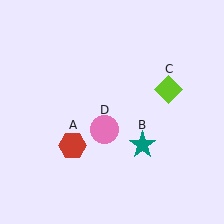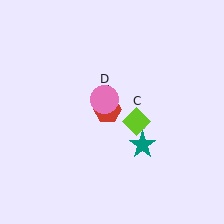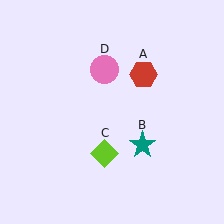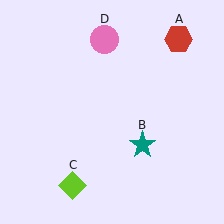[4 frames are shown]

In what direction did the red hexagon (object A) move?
The red hexagon (object A) moved up and to the right.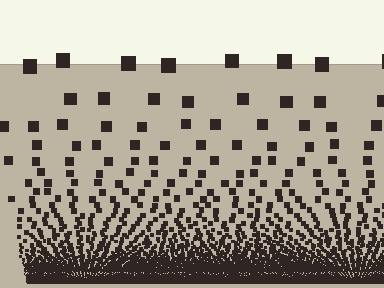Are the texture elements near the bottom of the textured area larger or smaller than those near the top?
Smaller. The gradient is inverted — elements near the bottom are smaller and denser.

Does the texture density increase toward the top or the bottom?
Density increases toward the bottom.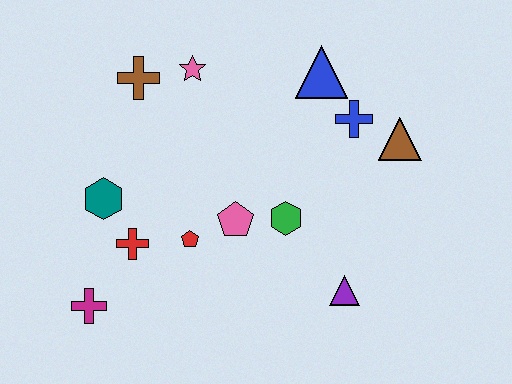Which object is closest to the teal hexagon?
The red cross is closest to the teal hexagon.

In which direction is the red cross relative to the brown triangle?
The red cross is to the left of the brown triangle.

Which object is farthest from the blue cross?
The magenta cross is farthest from the blue cross.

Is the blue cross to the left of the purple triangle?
No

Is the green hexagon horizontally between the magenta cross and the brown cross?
No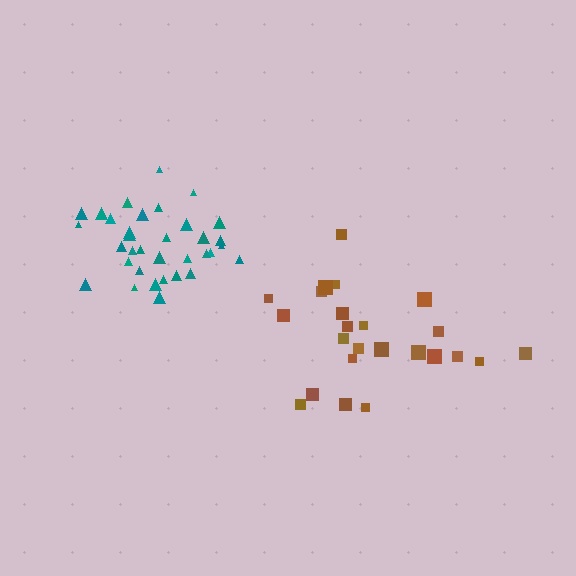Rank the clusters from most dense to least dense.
teal, brown.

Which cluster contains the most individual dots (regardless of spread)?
Teal (34).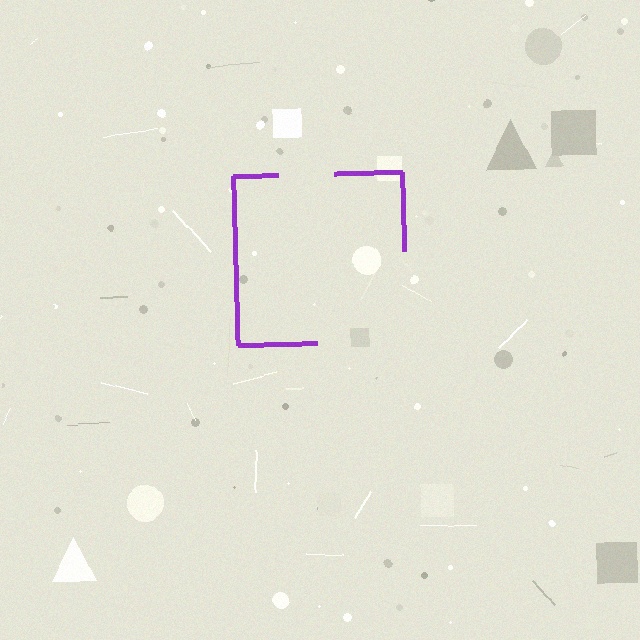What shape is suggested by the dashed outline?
The dashed outline suggests a square.